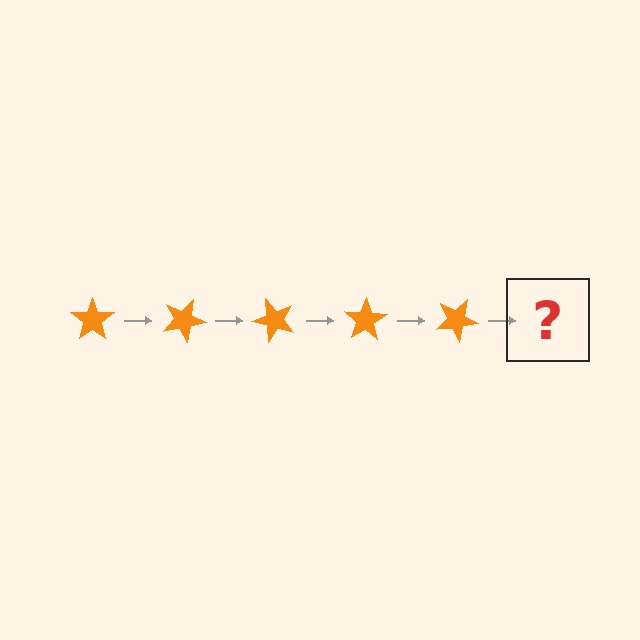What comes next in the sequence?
The next element should be an orange star rotated 125 degrees.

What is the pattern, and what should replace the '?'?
The pattern is that the star rotates 25 degrees each step. The '?' should be an orange star rotated 125 degrees.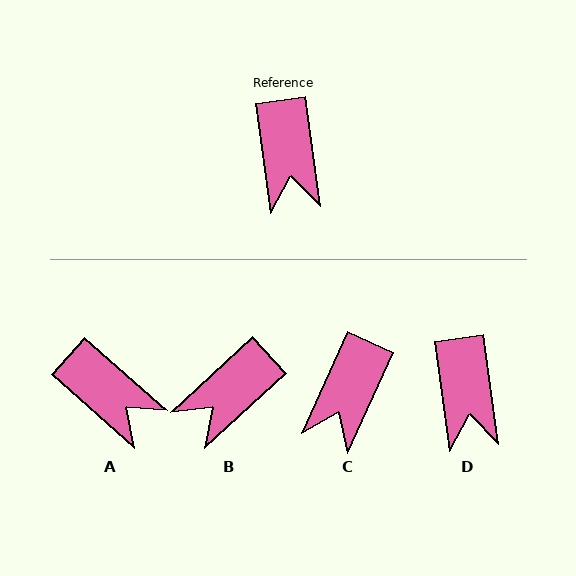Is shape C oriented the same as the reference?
No, it is off by about 32 degrees.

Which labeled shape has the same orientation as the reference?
D.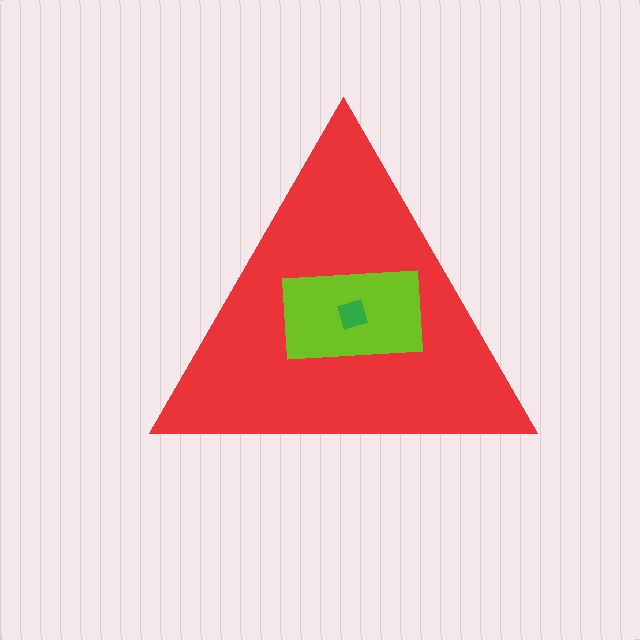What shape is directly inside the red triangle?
The lime rectangle.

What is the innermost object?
The green diamond.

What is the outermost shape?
The red triangle.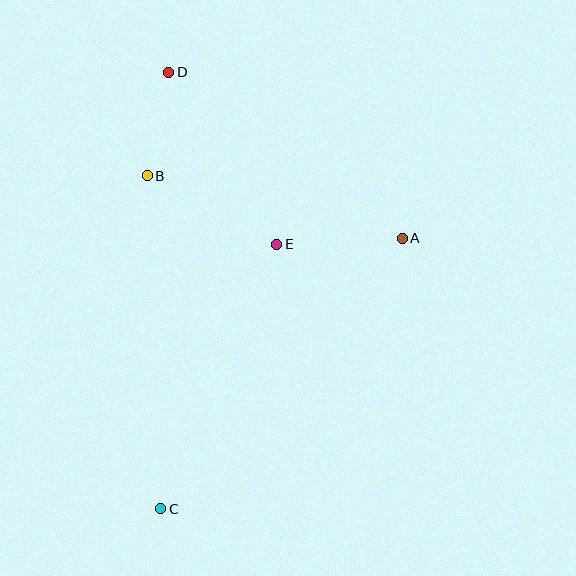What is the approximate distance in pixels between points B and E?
The distance between B and E is approximately 147 pixels.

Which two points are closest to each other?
Points B and D are closest to each other.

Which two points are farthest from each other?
Points C and D are farthest from each other.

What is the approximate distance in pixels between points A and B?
The distance between A and B is approximately 263 pixels.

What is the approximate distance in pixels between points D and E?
The distance between D and E is approximately 203 pixels.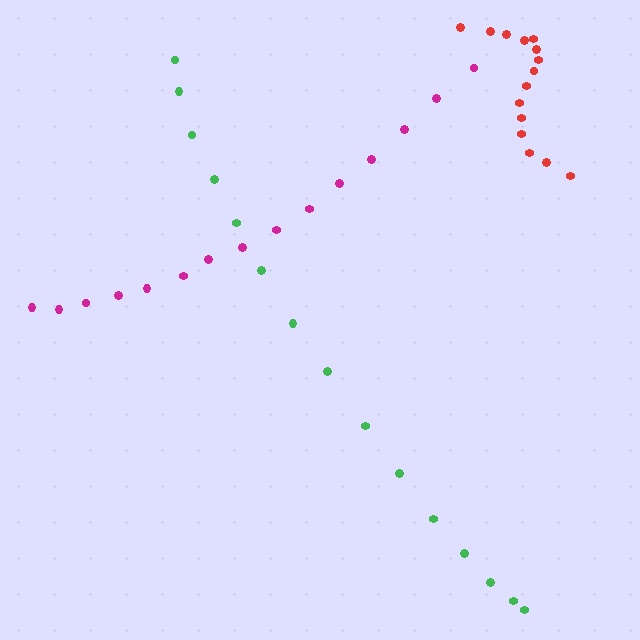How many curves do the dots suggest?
There are 3 distinct paths.